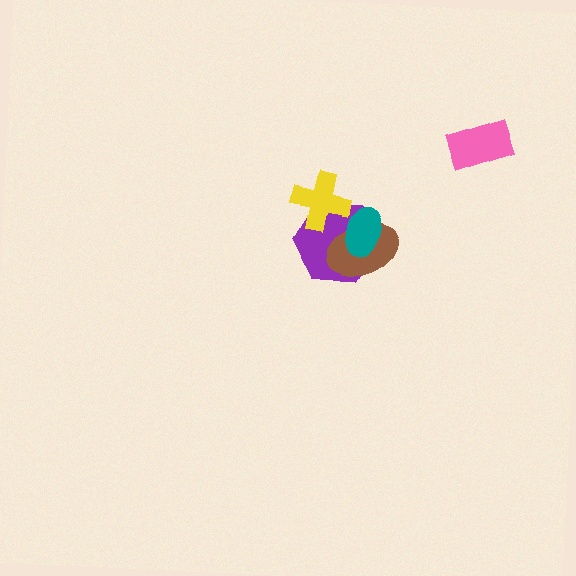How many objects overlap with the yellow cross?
1 object overlaps with the yellow cross.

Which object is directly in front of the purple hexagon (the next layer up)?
The brown ellipse is directly in front of the purple hexagon.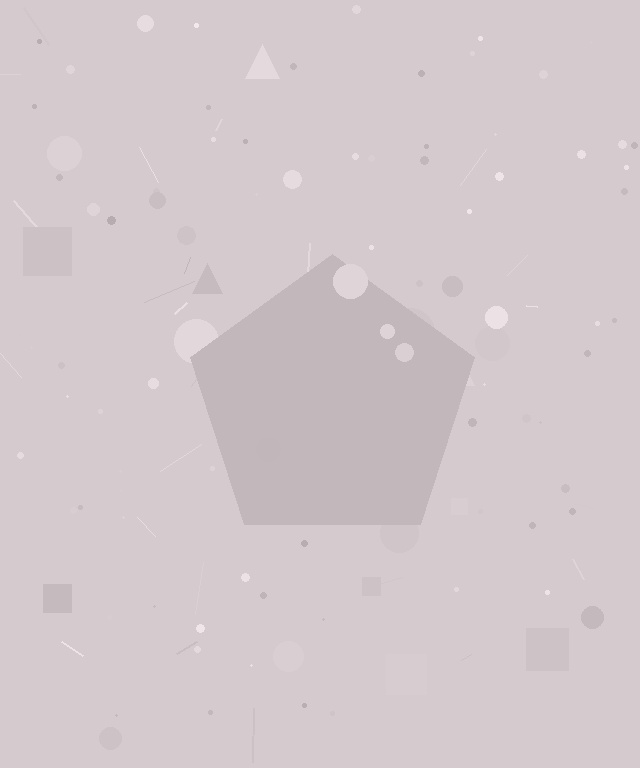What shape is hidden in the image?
A pentagon is hidden in the image.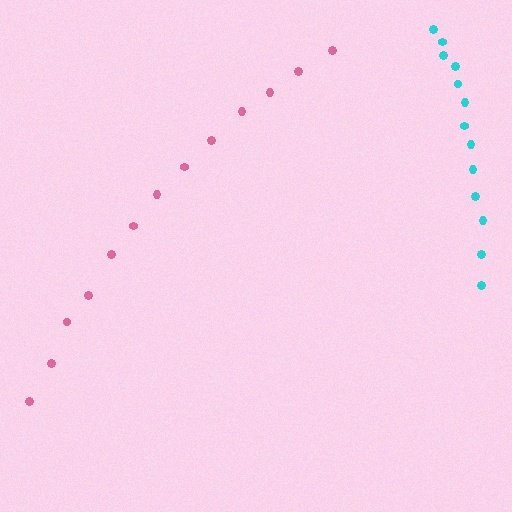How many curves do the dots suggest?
There are 2 distinct paths.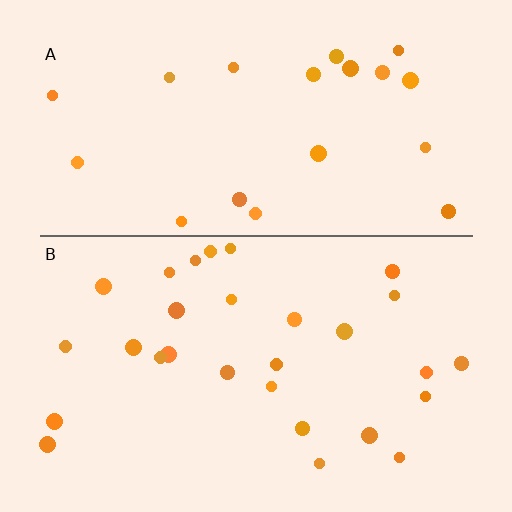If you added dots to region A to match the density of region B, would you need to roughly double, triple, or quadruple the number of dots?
Approximately double.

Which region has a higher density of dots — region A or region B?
B (the bottom).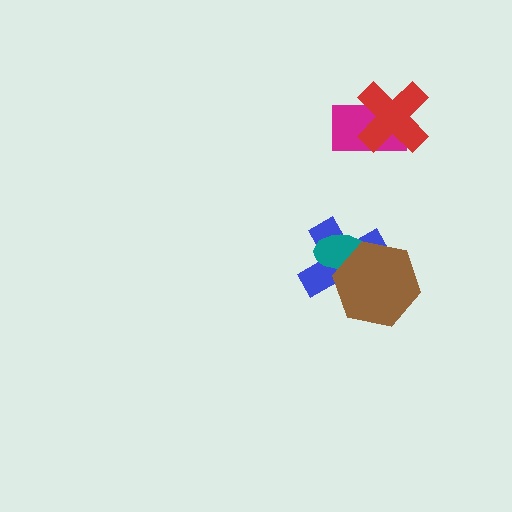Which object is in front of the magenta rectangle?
The red cross is in front of the magenta rectangle.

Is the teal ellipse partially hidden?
Yes, it is partially covered by another shape.